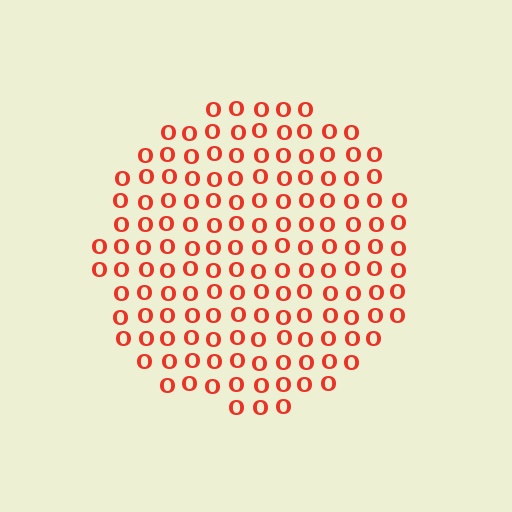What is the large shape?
The large shape is a circle.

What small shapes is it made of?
It is made of small letter O's.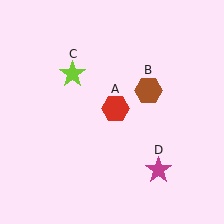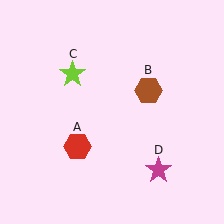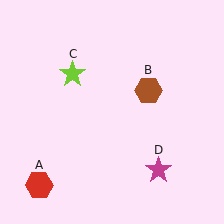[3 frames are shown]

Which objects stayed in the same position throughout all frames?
Brown hexagon (object B) and lime star (object C) and magenta star (object D) remained stationary.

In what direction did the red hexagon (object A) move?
The red hexagon (object A) moved down and to the left.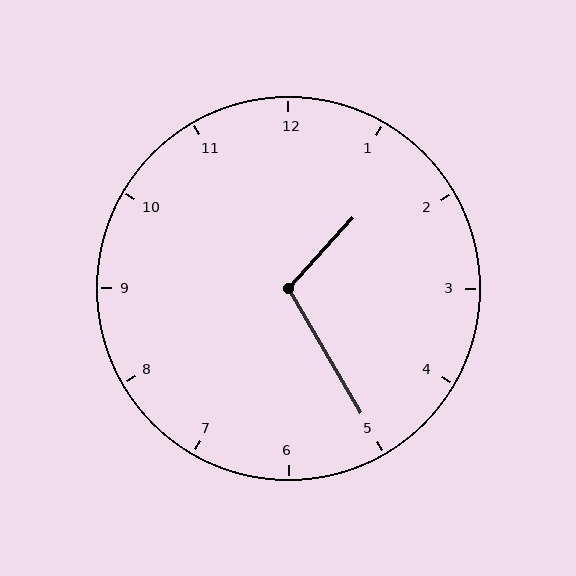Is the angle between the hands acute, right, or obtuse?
It is obtuse.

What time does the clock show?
1:25.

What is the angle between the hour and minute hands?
Approximately 108 degrees.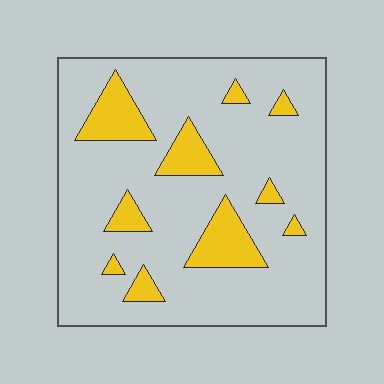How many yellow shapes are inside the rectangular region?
10.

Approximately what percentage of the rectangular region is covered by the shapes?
Approximately 15%.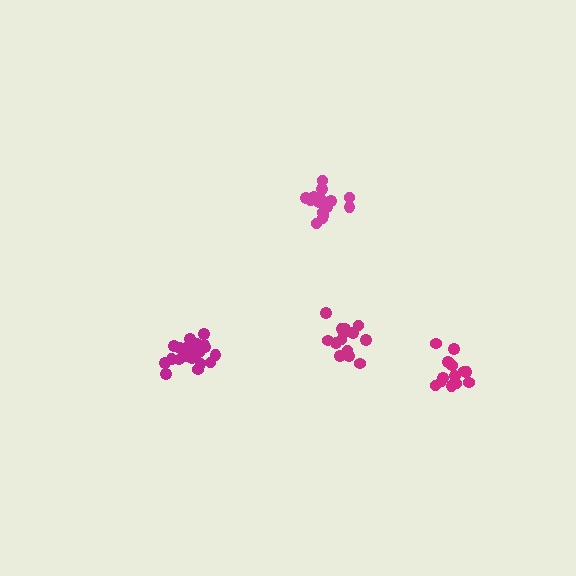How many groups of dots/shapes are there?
There are 4 groups.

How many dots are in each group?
Group 1: 20 dots, Group 2: 16 dots, Group 3: 14 dots, Group 4: 14 dots (64 total).